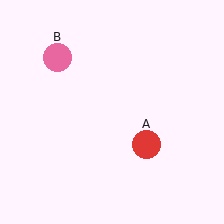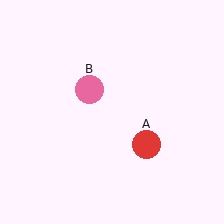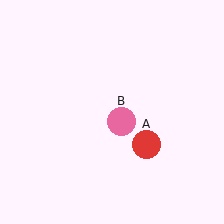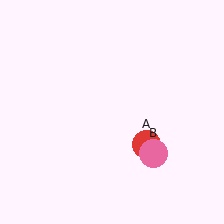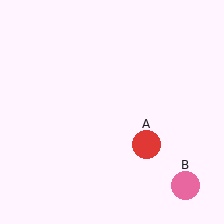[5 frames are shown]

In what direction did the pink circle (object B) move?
The pink circle (object B) moved down and to the right.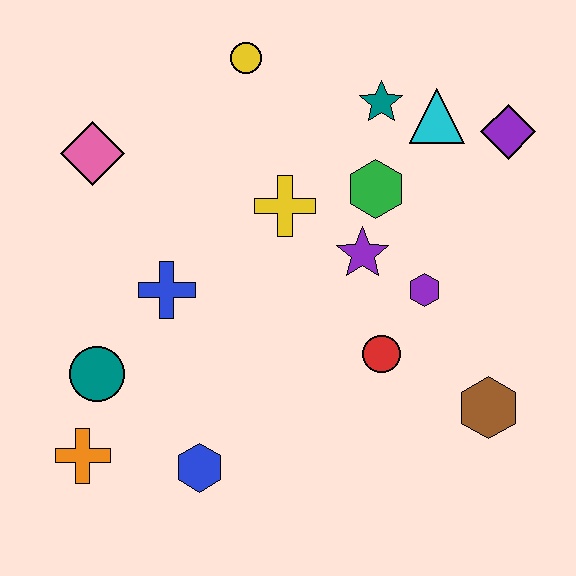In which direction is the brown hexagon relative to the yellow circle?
The brown hexagon is below the yellow circle.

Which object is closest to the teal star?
The cyan triangle is closest to the teal star.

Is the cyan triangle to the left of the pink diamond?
No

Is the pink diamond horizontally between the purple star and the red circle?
No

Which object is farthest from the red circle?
The pink diamond is farthest from the red circle.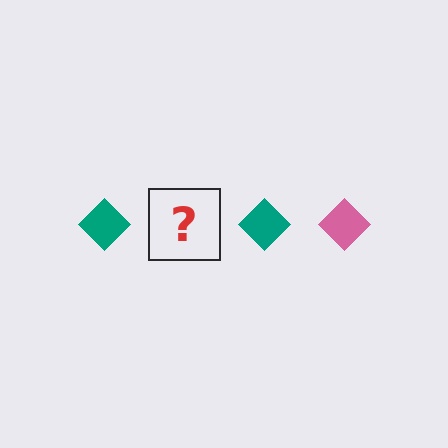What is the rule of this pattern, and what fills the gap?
The rule is that the pattern cycles through teal, pink diamonds. The gap should be filled with a pink diamond.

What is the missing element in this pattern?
The missing element is a pink diamond.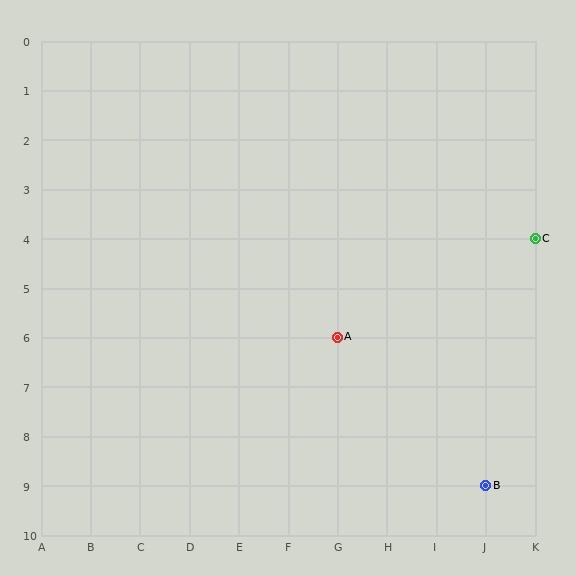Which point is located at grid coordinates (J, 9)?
Point B is at (J, 9).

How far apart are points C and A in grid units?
Points C and A are 4 columns and 2 rows apart (about 4.5 grid units diagonally).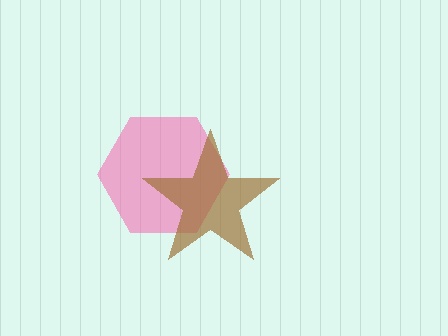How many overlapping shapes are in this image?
There are 2 overlapping shapes in the image.